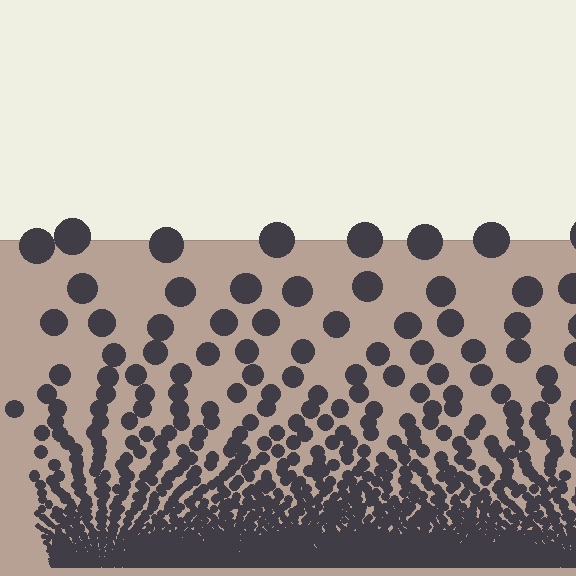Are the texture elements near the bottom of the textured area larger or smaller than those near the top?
Smaller. The gradient is inverted — elements near the bottom are smaller and denser.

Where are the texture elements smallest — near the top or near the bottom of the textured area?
Near the bottom.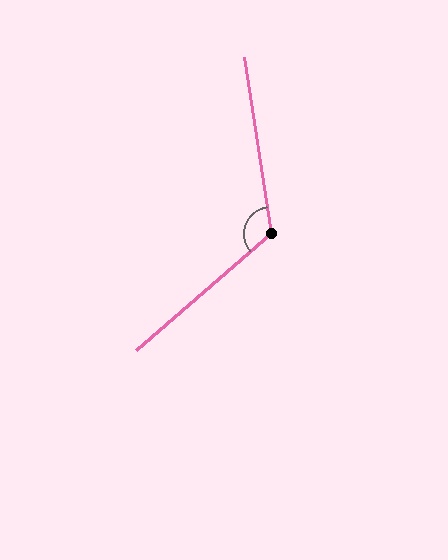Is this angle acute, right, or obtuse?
It is obtuse.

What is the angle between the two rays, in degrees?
Approximately 122 degrees.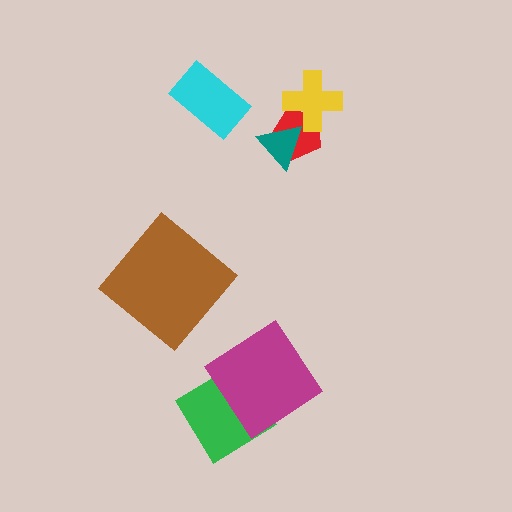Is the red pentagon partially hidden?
Yes, it is partially covered by another shape.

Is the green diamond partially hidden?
Yes, it is partially covered by another shape.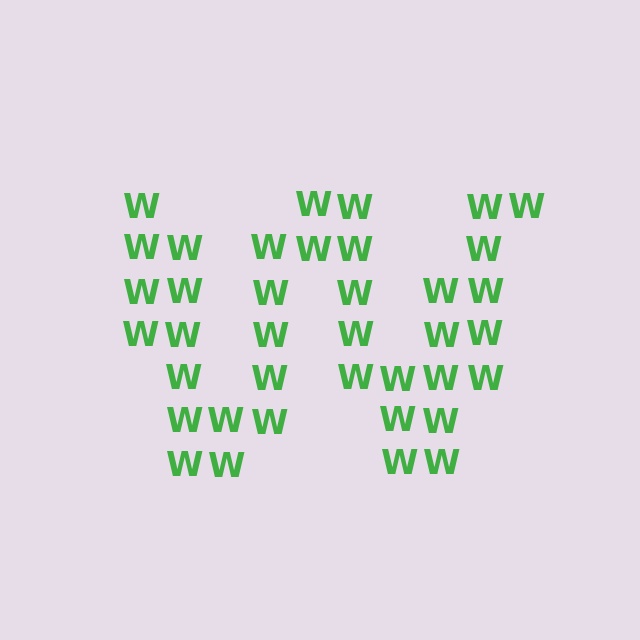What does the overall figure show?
The overall figure shows the letter W.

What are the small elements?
The small elements are letter W's.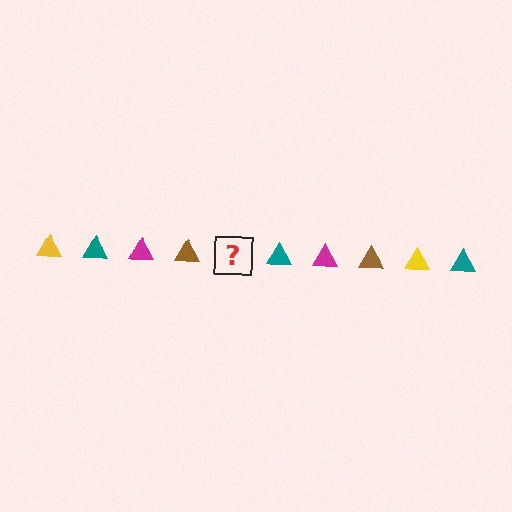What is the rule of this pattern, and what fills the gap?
The rule is that the pattern cycles through yellow, teal, magenta, brown triangles. The gap should be filled with a yellow triangle.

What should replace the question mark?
The question mark should be replaced with a yellow triangle.